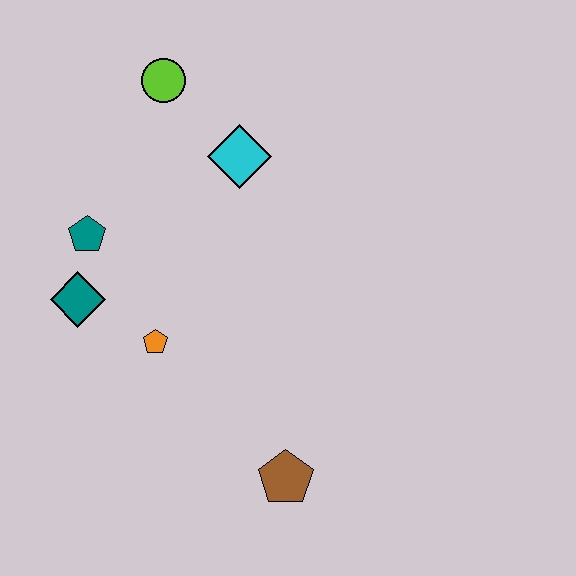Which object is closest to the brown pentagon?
The orange pentagon is closest to the brown pentagon.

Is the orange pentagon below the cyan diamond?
Yes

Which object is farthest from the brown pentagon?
The lime circle is farthest from the brown pentagon.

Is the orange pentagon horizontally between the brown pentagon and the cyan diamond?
No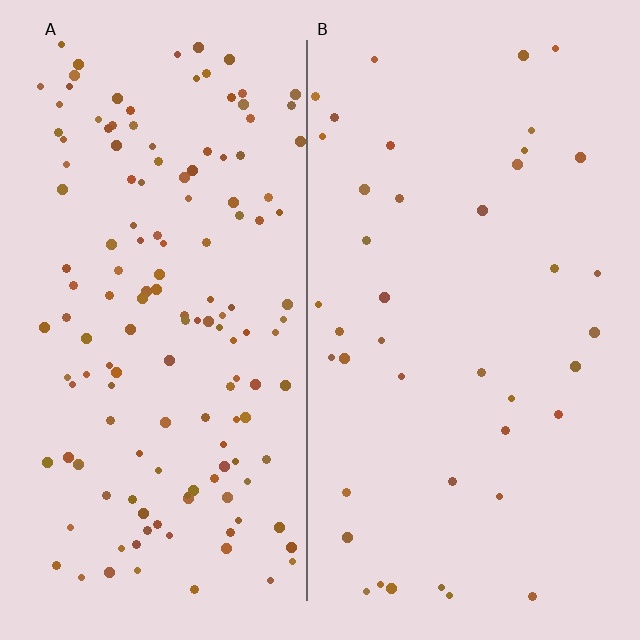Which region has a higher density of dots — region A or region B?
A (the left).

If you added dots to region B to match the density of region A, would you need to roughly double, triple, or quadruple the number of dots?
Approximately quadruple.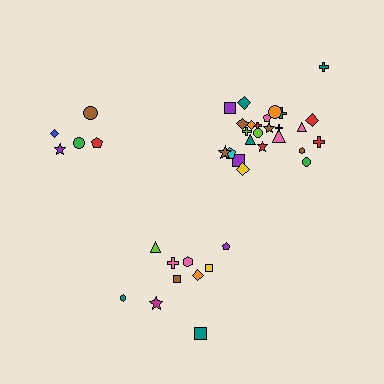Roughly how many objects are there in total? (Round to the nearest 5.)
Roughly 40 objects in total.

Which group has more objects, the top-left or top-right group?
The top-right group.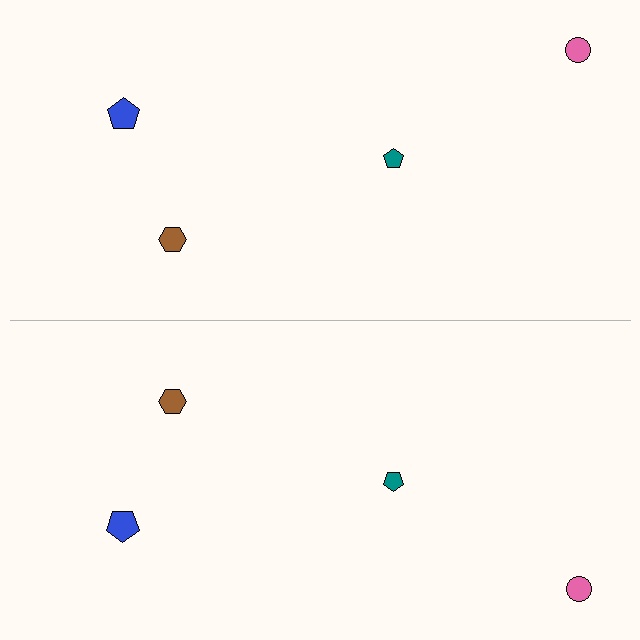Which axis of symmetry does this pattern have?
The pattern has a horizontal axis of symmetry running through the center of the image.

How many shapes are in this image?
There are 8 shapes in this image.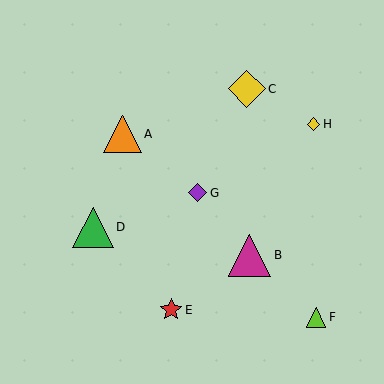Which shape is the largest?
The magenta triangle (labeled B) is the largest.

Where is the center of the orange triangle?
The center of the orange triangle is at (123, 134).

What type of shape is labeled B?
Shape B is a magenta triangle.